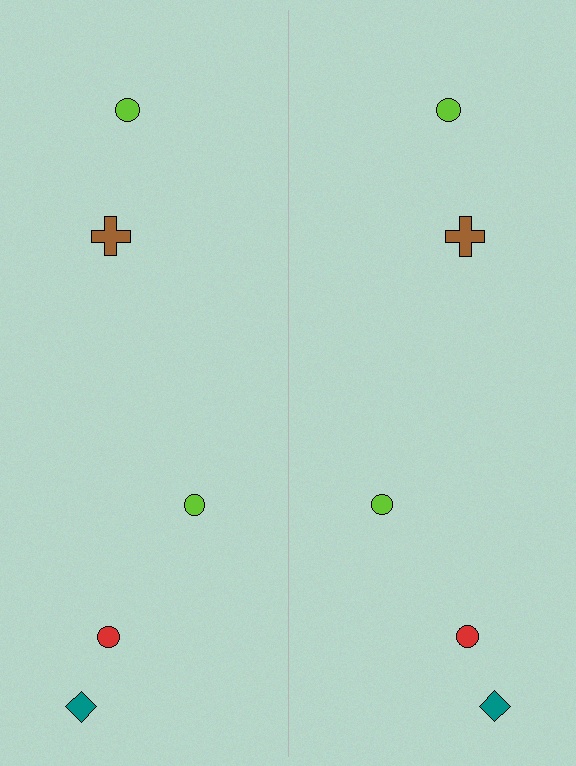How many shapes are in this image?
There are 10 shapes in this image.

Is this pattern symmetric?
Yes, this pattern has bilateral (reflection) symmetry.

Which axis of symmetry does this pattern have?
The pattern has a vertical axis of symmetry running through the center of the image.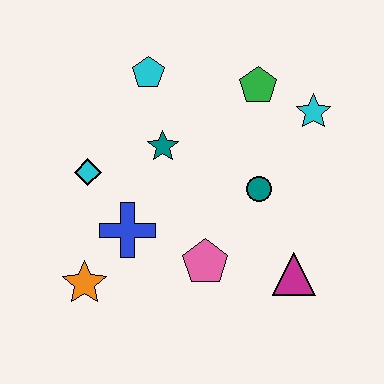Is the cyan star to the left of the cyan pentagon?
No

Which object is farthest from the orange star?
The cyan star is farthest from the orange star.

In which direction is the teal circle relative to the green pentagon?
The teal circle is below the green pentagon.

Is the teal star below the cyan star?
Yes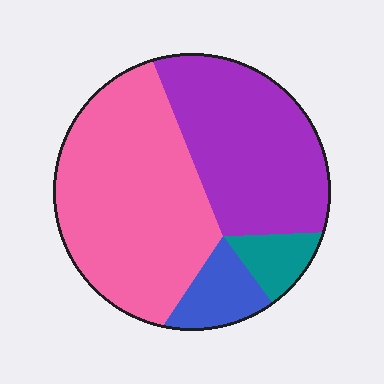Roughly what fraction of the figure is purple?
Purple takes up between a third and a half of the figure.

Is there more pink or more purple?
Pink.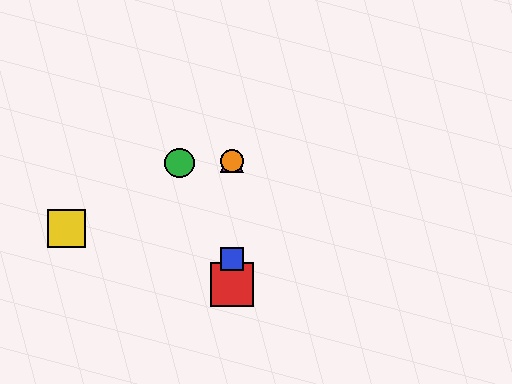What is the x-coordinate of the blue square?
The blue square is at x≈232.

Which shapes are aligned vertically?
The red square, the blue square, the purple triangle, the orange circle are aligned vertically.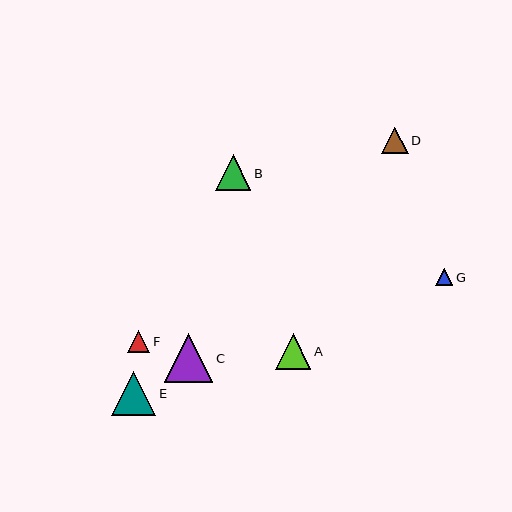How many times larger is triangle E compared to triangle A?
Triangle E is approximately 1.2 times the size of triangle A.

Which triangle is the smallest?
Triangle G is the smallest with a size of approximately 17 pixels.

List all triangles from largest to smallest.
From largest to smallest: C, E, A, B, D, F, G.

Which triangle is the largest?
Triangle C is the largest with a size of approximately 48 pixels.